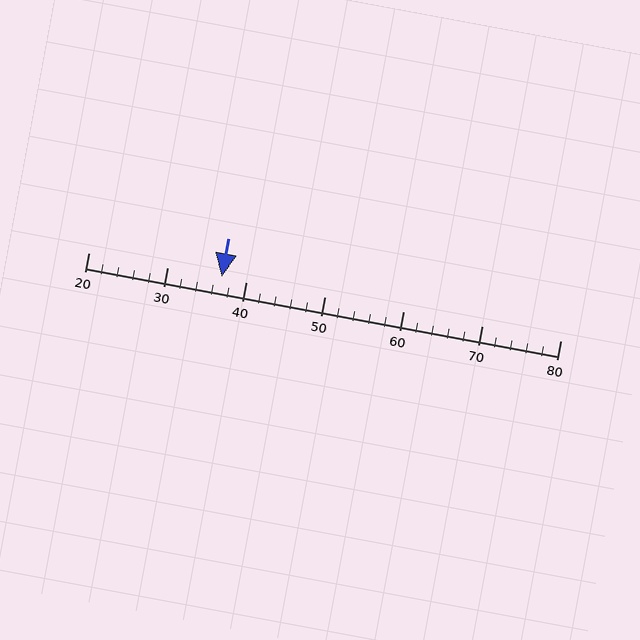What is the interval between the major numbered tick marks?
The major tick marks are spaced 10 units apart.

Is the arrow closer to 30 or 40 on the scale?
The arrow is closer to 40.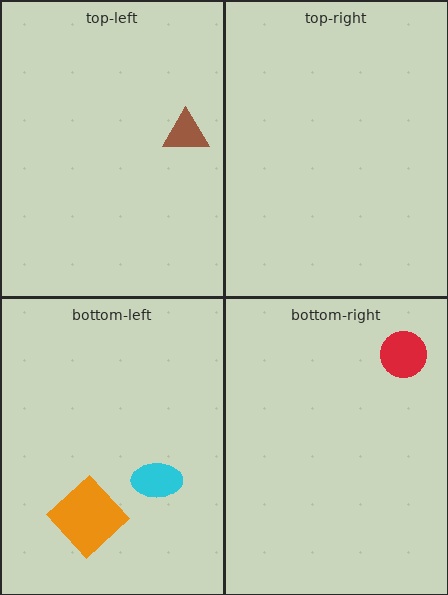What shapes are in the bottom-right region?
The red circle.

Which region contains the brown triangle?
The top-left region.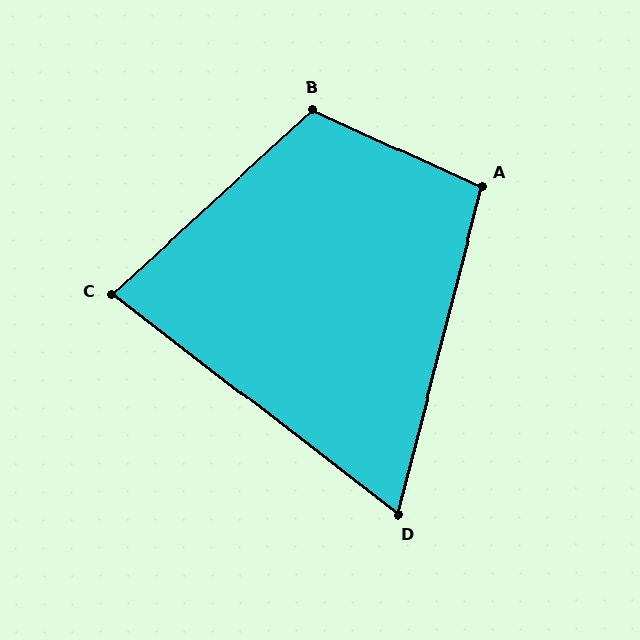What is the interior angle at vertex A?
Approximately 100 degrees (obtuse).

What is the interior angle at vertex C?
Approximately 80 degrees (acute).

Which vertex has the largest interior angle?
B, at approximately 113 degrees.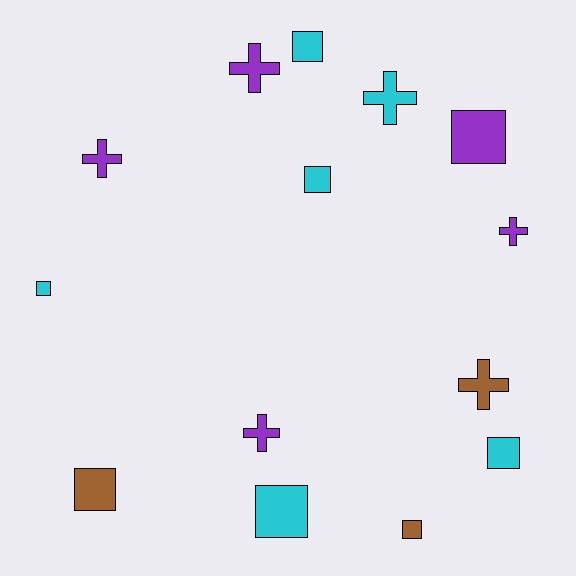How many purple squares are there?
There is 1 purple square.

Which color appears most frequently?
Cyan, with 6 objects.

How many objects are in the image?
There are 14 objects.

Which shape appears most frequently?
Square, with 8 objects.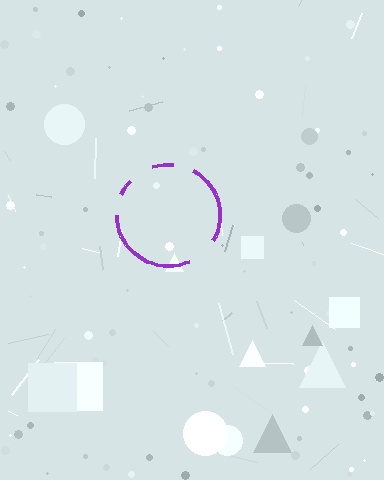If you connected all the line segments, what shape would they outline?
They would outline a circle.